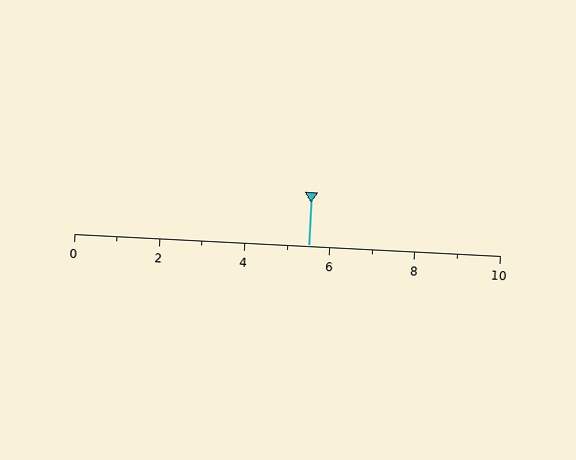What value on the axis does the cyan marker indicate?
The marker indicates approximately 5.5.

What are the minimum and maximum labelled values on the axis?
The axis runs from 0 to 10.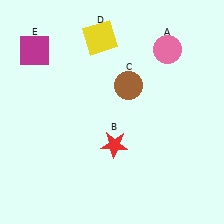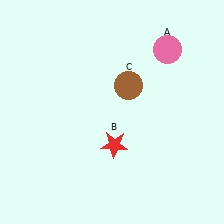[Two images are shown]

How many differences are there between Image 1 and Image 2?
There are 2 differences between the two images.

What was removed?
The magenta square (E), the yellow square (D) were removed in Image 2.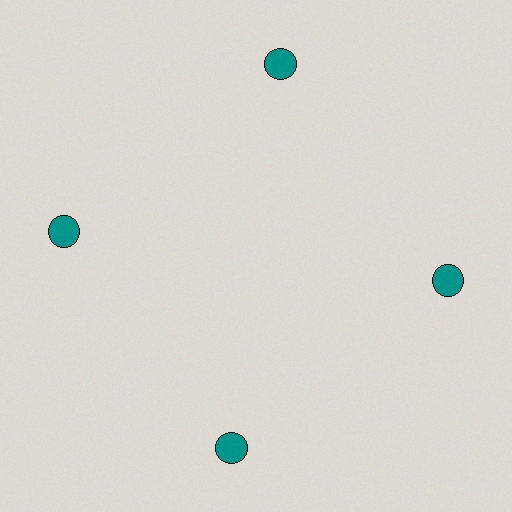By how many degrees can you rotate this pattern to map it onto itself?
The pattern maps onto itself every 90 degrees of rotation.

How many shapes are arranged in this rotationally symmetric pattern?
There are 4 shapes, arranged in 4 groups of 1.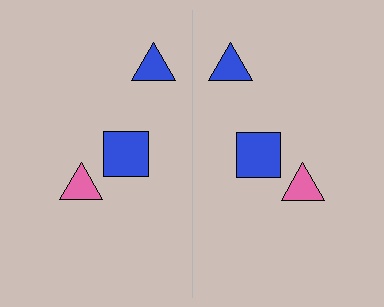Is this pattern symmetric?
Yes, this pattern has bilateral (reflection) symmetry.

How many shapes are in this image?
There are 6 shapes in this image.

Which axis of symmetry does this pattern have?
The pattern has a vertical axis of symmetry running through the center of the image.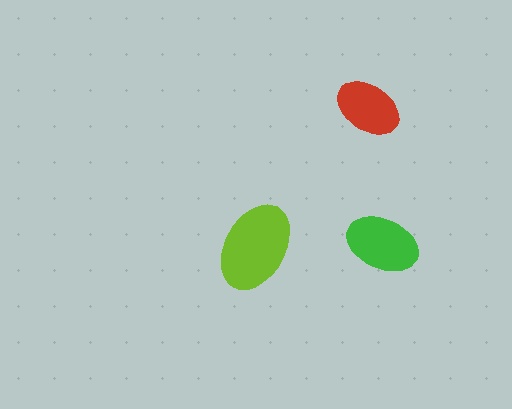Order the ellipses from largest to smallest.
the lime one, the green one, the red one.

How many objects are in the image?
There are 3 objects in the image.